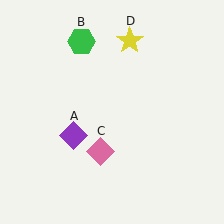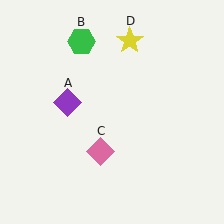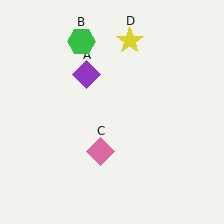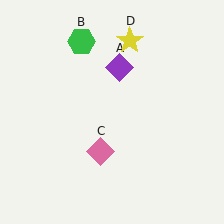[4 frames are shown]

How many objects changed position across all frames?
1 object changed position: purple diamond (object A).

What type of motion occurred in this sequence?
The purple diamond (object A) rotated clockwise around the center of the scene.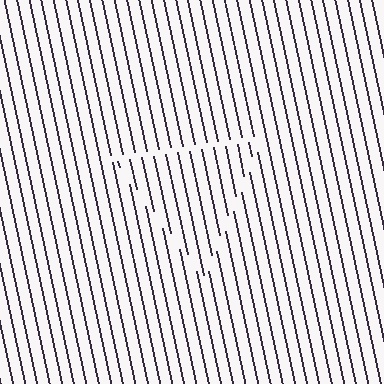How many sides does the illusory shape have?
3 sides — the line-ends trace a triangle.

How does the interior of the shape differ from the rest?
The interior of the shape contains the same grating, shifted by half a period — the contour is defined by the phase discontinuity where line-ends from the inner and outer gratings abut.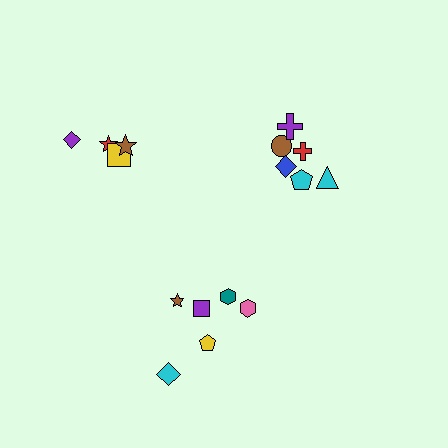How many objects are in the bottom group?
There are 6 objects.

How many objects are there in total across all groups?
There are 16 objects.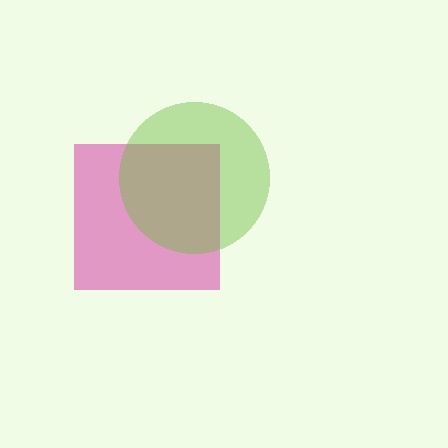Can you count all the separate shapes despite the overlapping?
Yes, there are 2 separate shapes.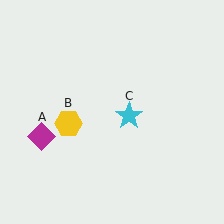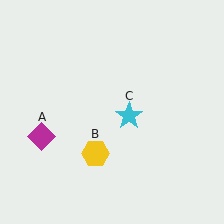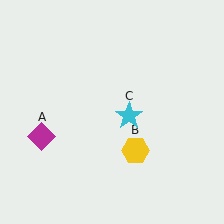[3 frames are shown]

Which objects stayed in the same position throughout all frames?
Magenta diamond (object A) and cyan star (object C) remained stationary.